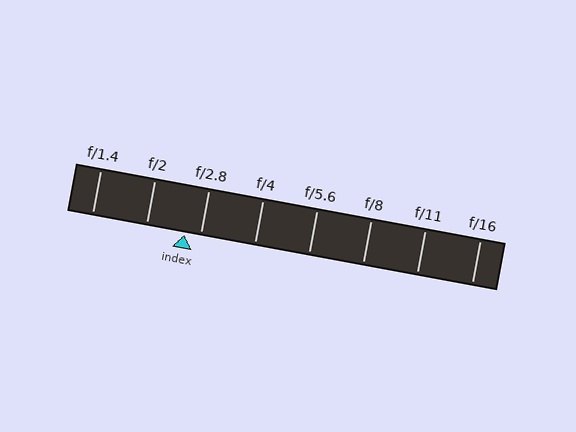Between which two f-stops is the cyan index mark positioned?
The index mark is between f/2 and f/2.8.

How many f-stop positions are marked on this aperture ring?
There are 8 f-stop positions marked.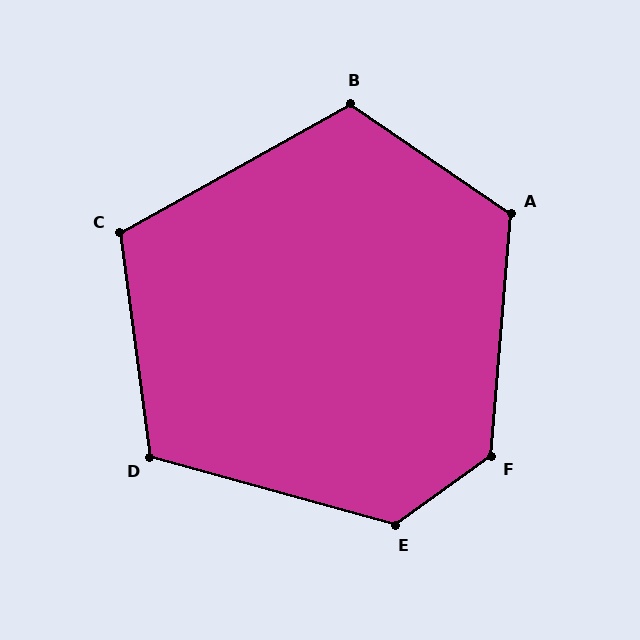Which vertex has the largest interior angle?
F, at approximately 131 degrees.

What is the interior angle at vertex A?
Approximately 120 degrees (obtuse).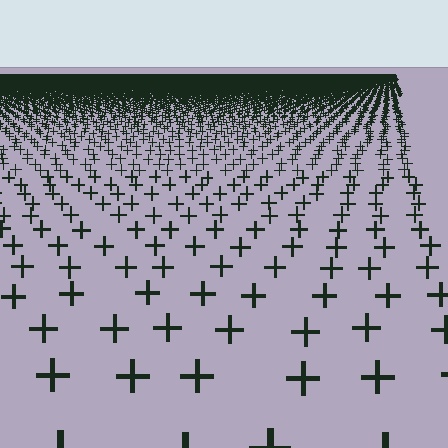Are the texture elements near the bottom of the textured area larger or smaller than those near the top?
Larger. Near the bottom, elements are closer to the viewer and appear at a bigger on-screen size.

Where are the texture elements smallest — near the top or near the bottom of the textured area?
Near the top.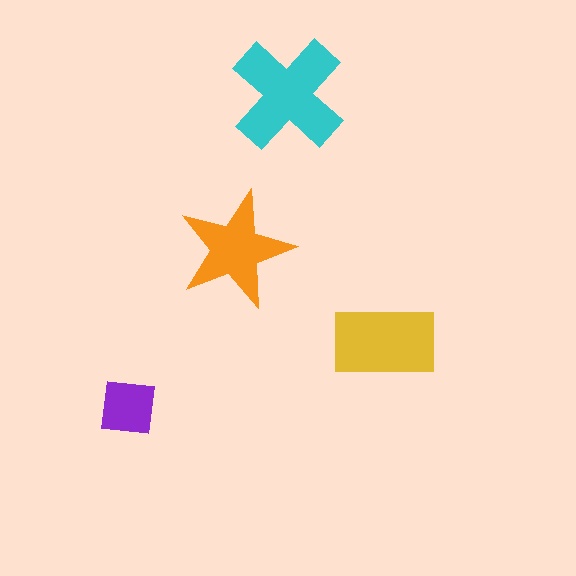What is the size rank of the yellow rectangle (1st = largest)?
2nd.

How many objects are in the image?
There are 4 objects in the image.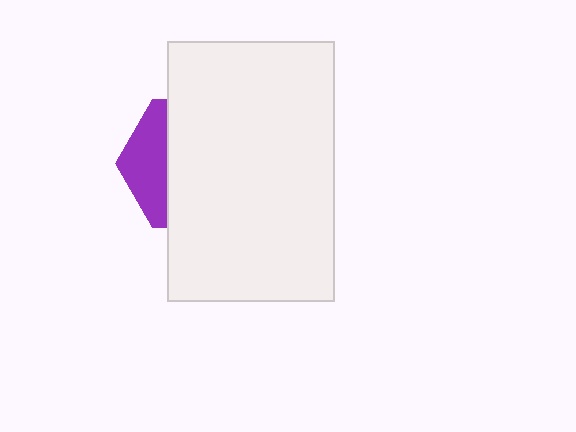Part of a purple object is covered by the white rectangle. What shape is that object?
It is a hexagon.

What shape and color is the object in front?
The object in front is a white rectangle.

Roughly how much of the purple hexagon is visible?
A small part of it is visible (roughly 30%).